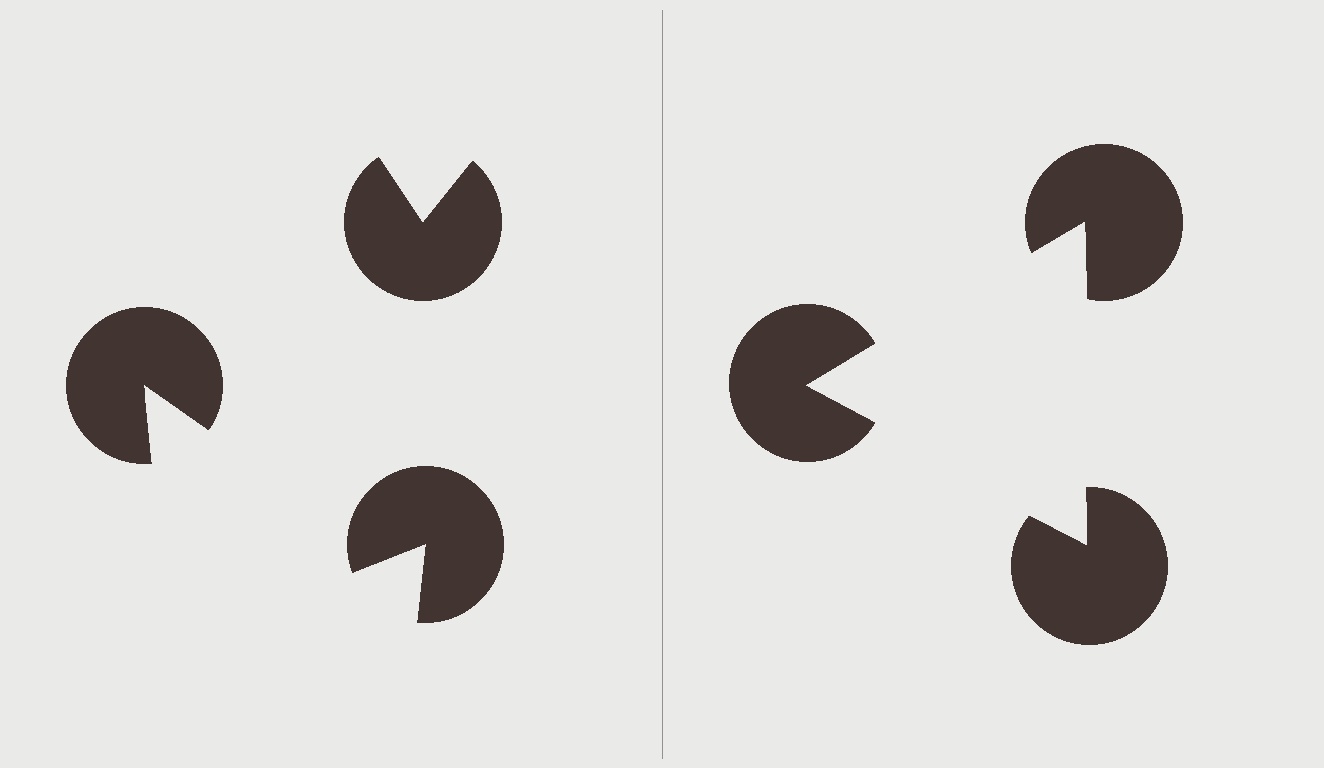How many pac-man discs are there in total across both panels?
6 — 3 on each side.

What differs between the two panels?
The pac-man discs are positioned identically on both sides; only the wedge orientations differ. On the right they align to a triangle; on the left they are misaligned.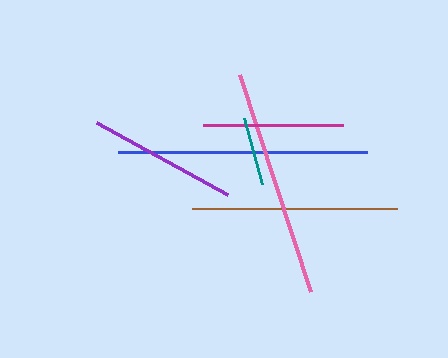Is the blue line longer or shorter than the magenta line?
The blue line is longer than the magenta line.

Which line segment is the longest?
The blue line is the longest at approximately 248 pixels.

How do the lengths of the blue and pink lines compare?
The blue and pink lines are approximately the same length.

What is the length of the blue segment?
The blue segment is approximately 248 pixels long.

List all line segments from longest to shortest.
From longest to shortest: blue, pink, brown, purple, magenta, teal.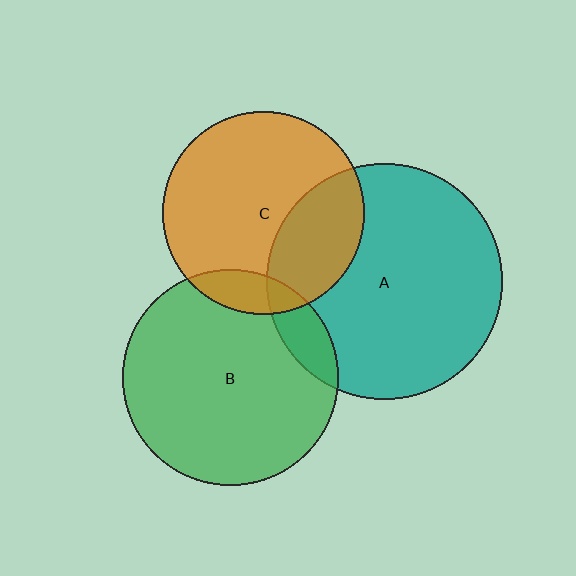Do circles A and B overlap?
Yes.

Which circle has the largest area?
Circle A (teal).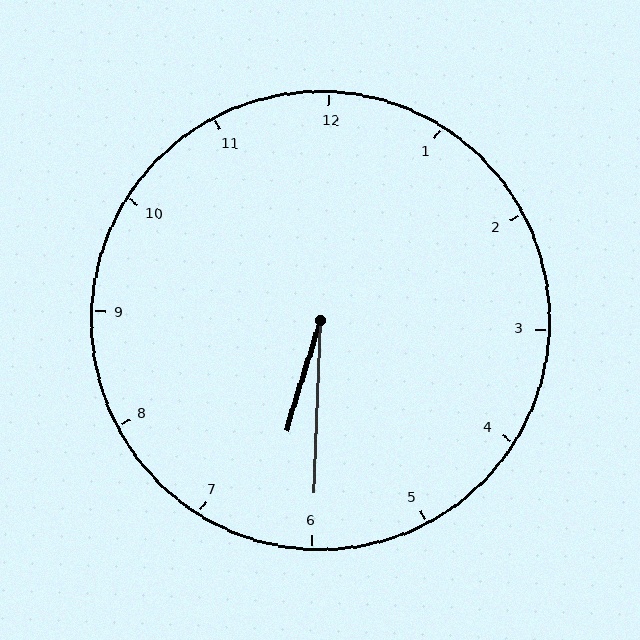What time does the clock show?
6:30.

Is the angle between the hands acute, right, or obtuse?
It is acute.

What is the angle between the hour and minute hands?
Approximately 15 degrees.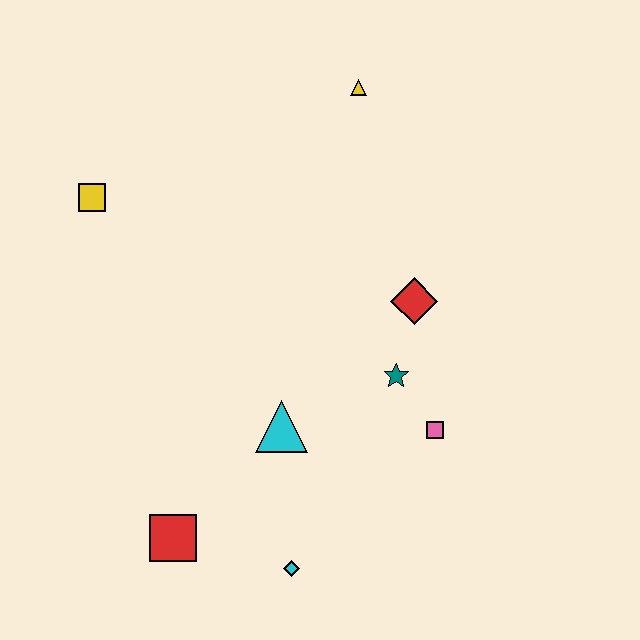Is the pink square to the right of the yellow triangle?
Yes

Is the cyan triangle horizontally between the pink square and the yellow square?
Yes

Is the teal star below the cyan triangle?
No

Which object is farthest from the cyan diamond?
The yellow triangle is farthest from the cyan diamond.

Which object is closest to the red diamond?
The teal star is closest to the red diamond.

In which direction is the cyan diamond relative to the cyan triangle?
The cyan diamond is below the cyan triangle.